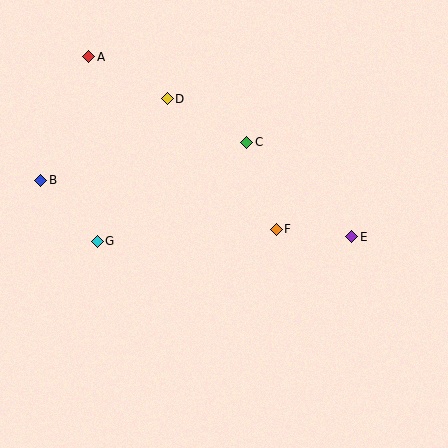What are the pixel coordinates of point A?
Point A is at (89, 57).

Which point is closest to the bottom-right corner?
Point E is closest to the bottom-right corner.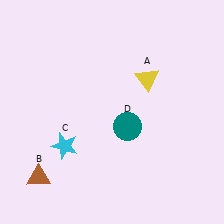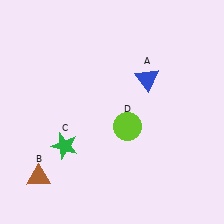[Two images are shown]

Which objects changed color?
A changed from yellow to blue. C changed from cyan to green. D changed from teal to lime.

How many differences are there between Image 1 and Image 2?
There are 3 differences between the two images.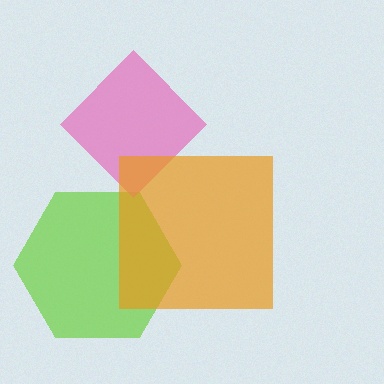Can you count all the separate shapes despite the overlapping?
Yes, there are 3 separate shapes.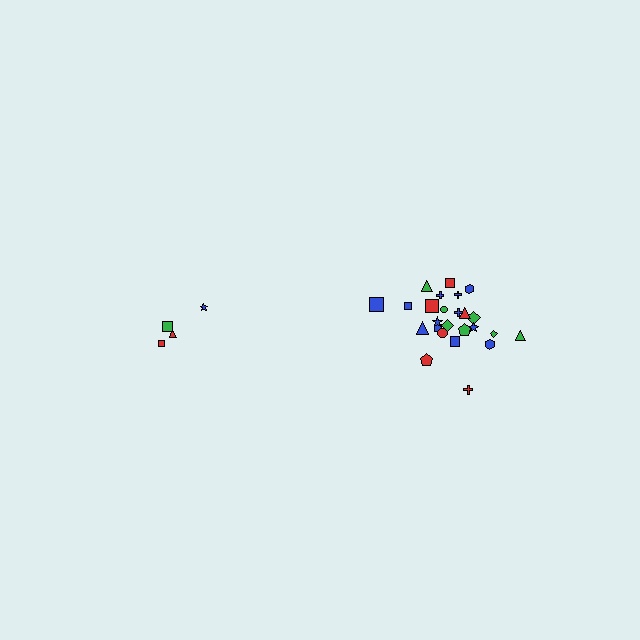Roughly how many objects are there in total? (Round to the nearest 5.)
Roughly 30 objects in total.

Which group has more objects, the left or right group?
The right group.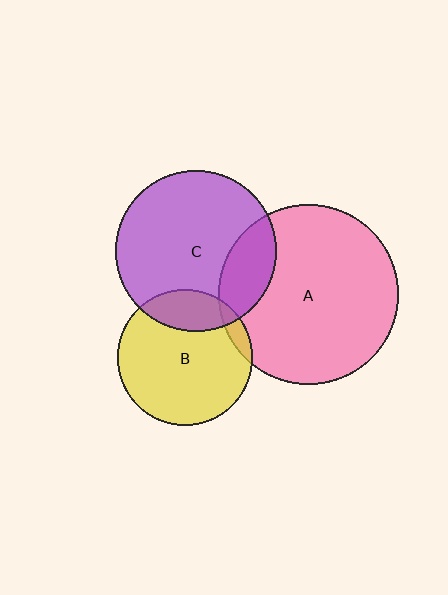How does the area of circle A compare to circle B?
Approximately 1.8 times.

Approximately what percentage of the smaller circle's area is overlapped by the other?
Approximately 5%.